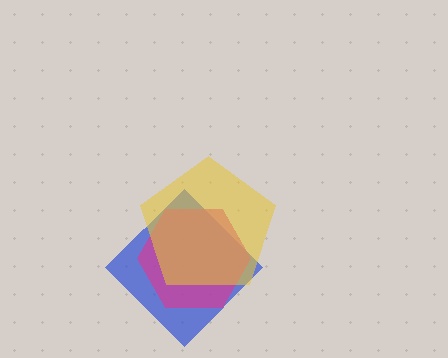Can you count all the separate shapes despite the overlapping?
Yes, there are 3 separate shapes.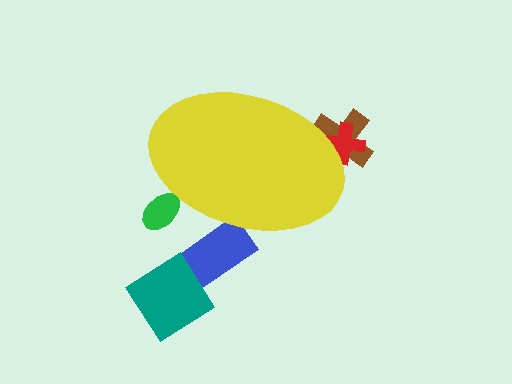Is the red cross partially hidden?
Yes, the red cross is partially hidden behind the yellow ellipse.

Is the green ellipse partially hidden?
Yes, the green ellipse is partially hidden behind the yellow ellipse.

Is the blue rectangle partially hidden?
Yes, the blue rectangle is partially hidden behind the yellow ellipse.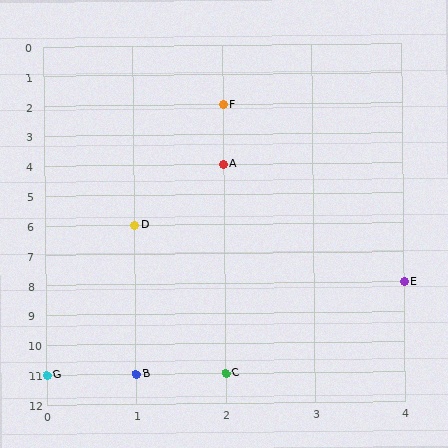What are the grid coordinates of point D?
Point D is at grid coordinates (1, 6).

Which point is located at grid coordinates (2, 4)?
Point A is at (2, 4).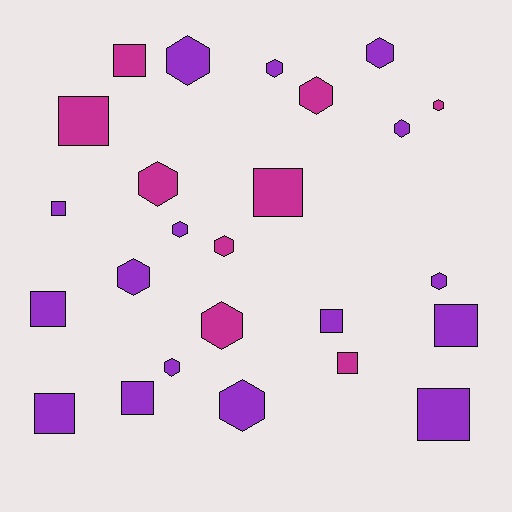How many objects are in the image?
There are 25 objects.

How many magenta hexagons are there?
There are 5 magenta hexagons.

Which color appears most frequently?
Purple, with 16 objects.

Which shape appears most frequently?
Hexagon, with 14 objects.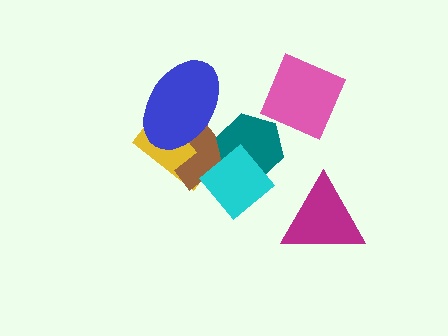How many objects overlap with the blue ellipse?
2 objects overlap with the blue ellipse.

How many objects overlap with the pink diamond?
0 objects overlap with the pink diamond.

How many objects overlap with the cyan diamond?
3 objects overlap with the cyan diamond.